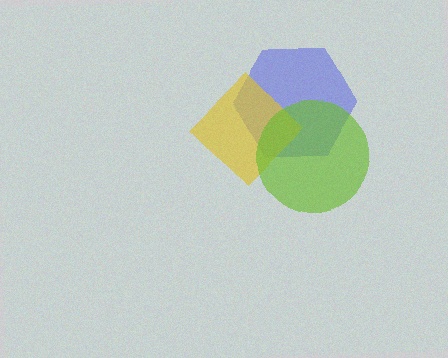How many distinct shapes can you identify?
There are 3 distinct shapes: a blue hexagon, a yellow diamond, a lime circle.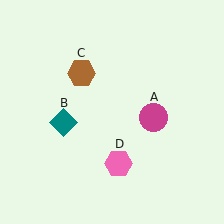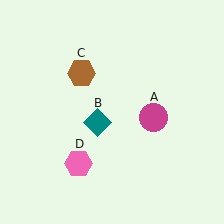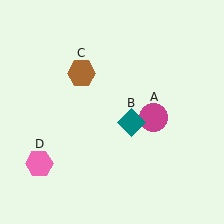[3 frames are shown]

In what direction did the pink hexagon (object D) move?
The pink hexagon (object D) moved left.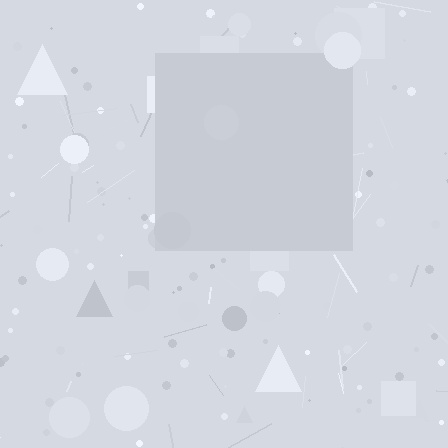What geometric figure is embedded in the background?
A square is embedded in the background.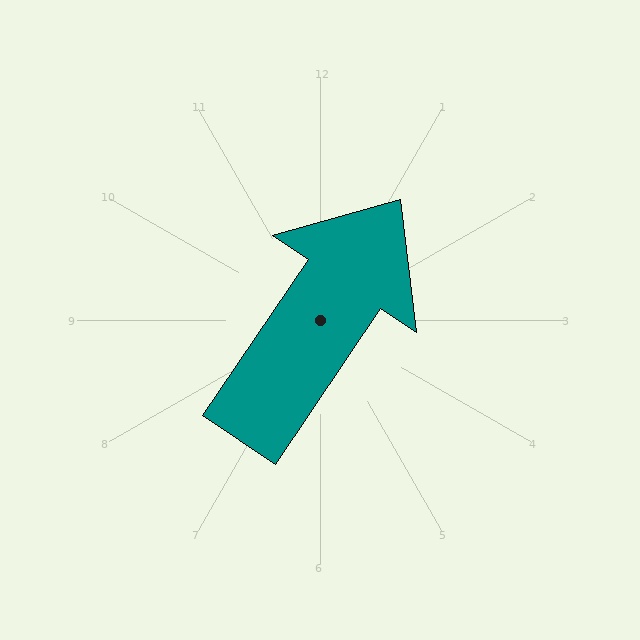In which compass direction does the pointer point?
Northeast.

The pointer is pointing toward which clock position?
Roughly 1 o'clock.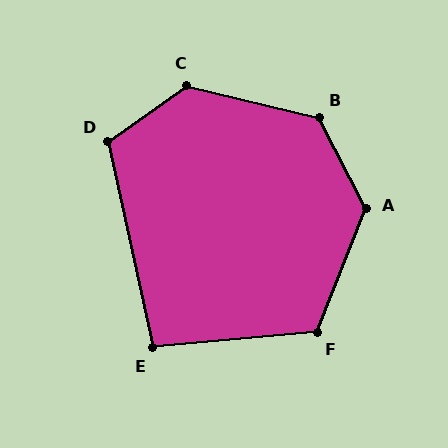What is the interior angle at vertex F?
Approximately 117 degrees (obtuse).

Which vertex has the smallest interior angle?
E, at approximately 97 degrees.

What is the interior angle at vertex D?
Approximately 113 degrees (obtuse).